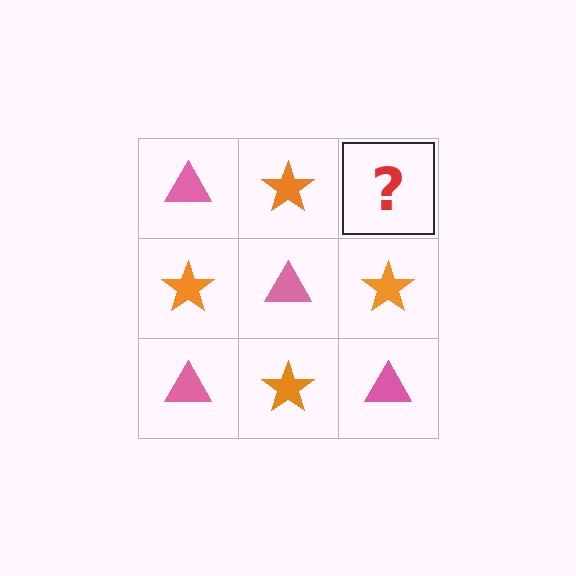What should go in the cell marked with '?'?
The missing cell should contain a pink triangle.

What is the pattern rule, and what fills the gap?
The rule is that it alternates pink triangle and orange star in a checkerboard pattern. The gap should be filled with a pink triangle.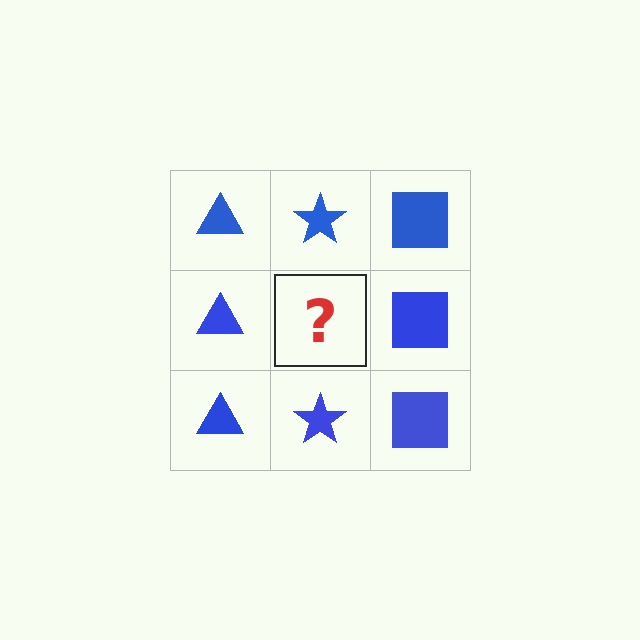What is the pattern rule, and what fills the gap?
The rule is that each column has a consistent shape. The gap should be filled with a blue star.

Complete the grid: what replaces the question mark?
The question mark should be replaced with a blue star.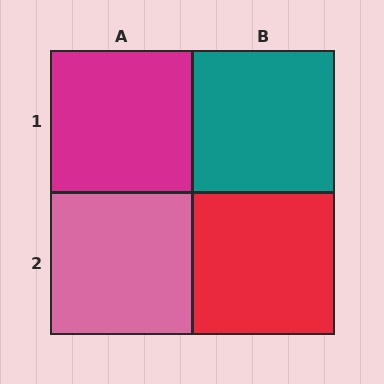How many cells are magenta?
1 cell is magenta.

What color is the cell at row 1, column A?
Magenta.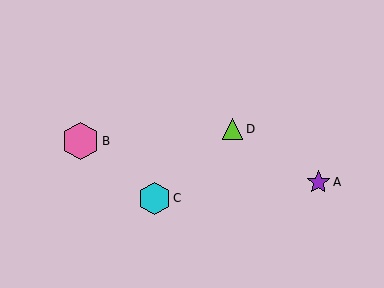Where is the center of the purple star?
The center of the purple star is at (318, 182).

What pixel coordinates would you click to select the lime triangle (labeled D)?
Click at (233, 129) to select the lime triangle D.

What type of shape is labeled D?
Shape D is a lime triangle.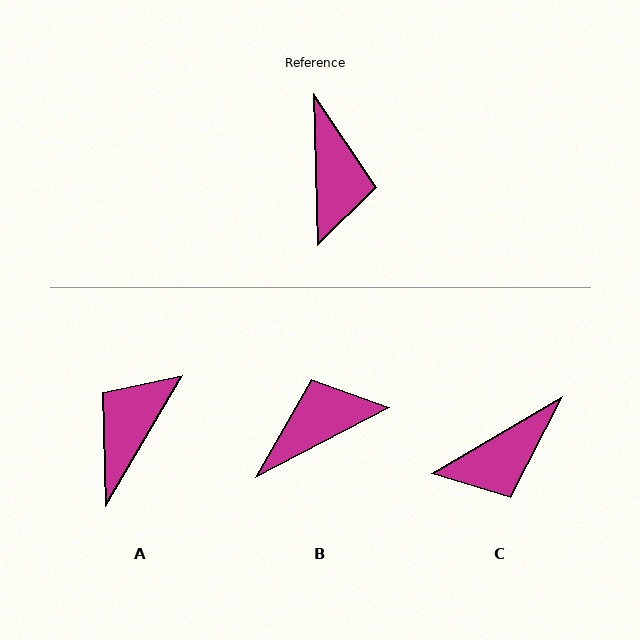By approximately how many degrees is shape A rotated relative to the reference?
Approximately 148 degrees counter-clockwise.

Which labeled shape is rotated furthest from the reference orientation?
A, about 148 degrees away.